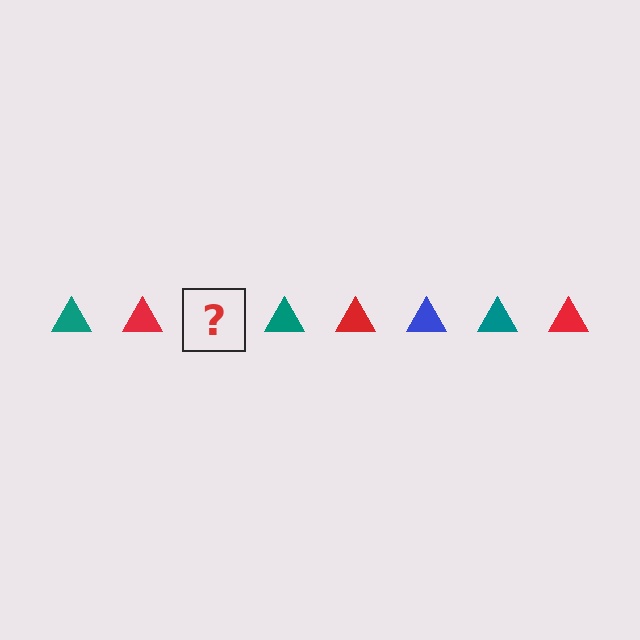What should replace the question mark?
The question mark should be replaced with a blue triangle.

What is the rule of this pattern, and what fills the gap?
The rule is that the pattern cycles through teal, red, blue triangles. The gap should be filled with a blue triangle.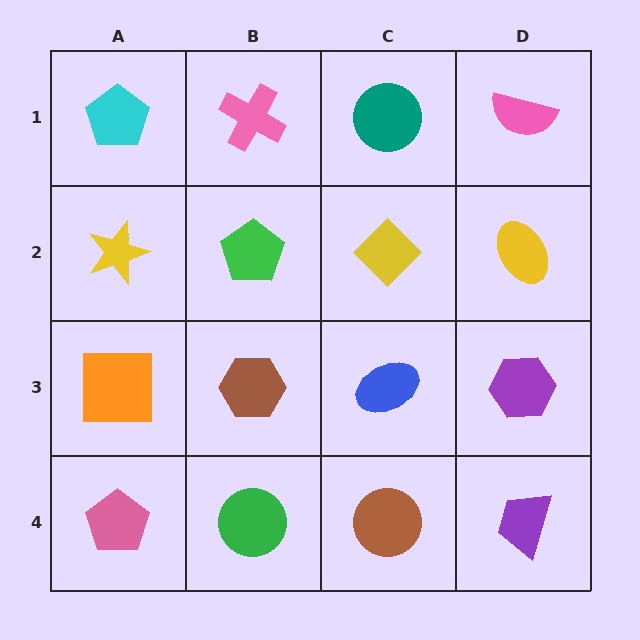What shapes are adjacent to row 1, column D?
A yellow ellipse (row 2, column D), a teal circle (row 1, column C).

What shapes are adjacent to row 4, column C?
A blue ellipse (row 3, column C), a green circle (row 4, column B), a purple trapezoid (row 4, column D).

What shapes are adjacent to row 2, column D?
A pink semicircle (row 1, column D), a purple hexagon (row 3, column D), a yellow diamond (row 2, column C).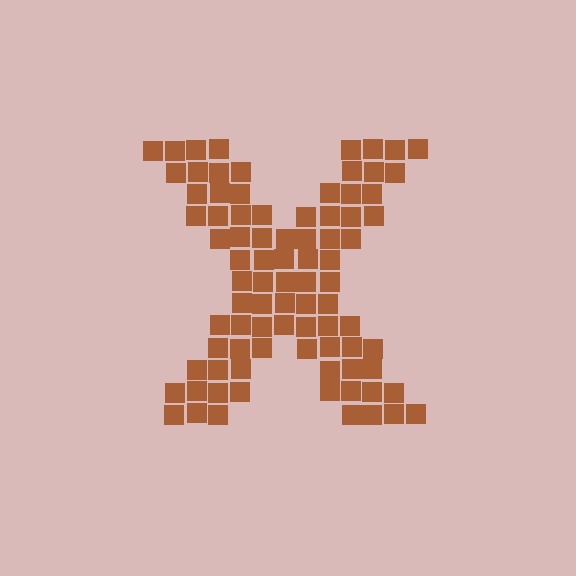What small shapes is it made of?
It is made of small squares.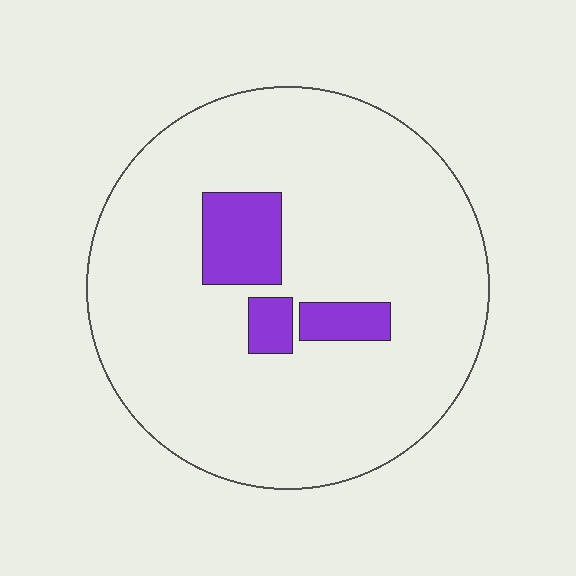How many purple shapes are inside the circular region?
3.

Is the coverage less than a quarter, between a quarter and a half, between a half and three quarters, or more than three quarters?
Less than a quarter.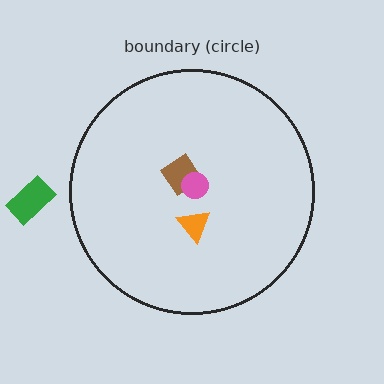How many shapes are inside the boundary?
3 inside, 1 outside.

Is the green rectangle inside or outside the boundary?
Outside.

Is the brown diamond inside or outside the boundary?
Inside.